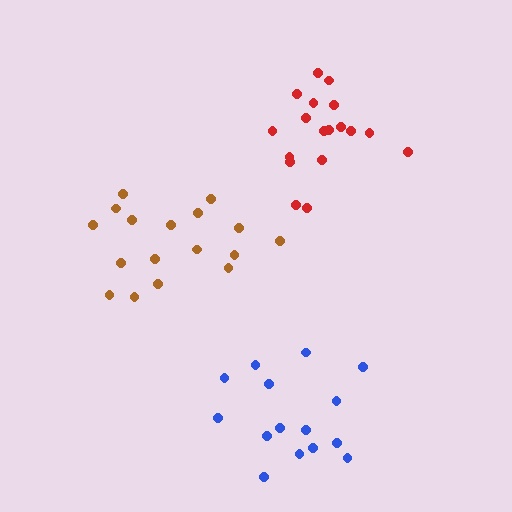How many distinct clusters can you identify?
There are 3 distinct clusters.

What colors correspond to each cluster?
The clusters are colored: red, brown, blue.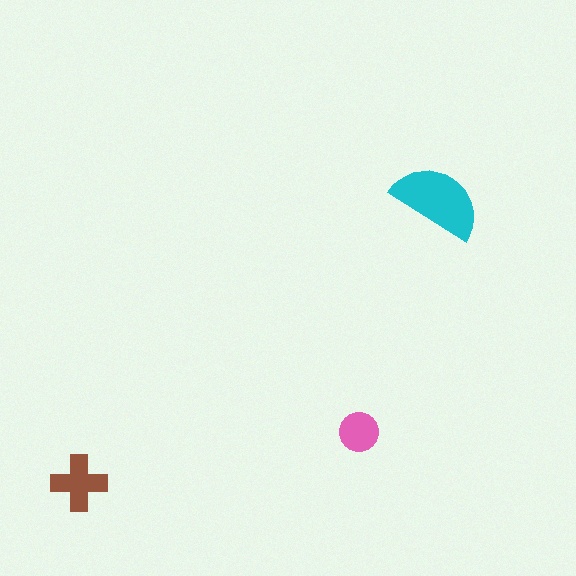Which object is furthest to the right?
The cyan semicircle is rightmost.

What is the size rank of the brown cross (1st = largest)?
2nd.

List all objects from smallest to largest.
The pink circle, the brown cross, the cyan semicircle.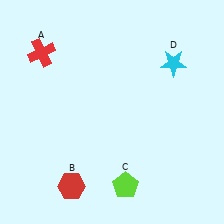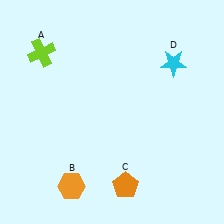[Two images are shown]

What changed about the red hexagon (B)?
In Image 1, B is red. In Image 2, it changed to orange.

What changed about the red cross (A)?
In Image 1, A is red. In Image 2, it changed to lime.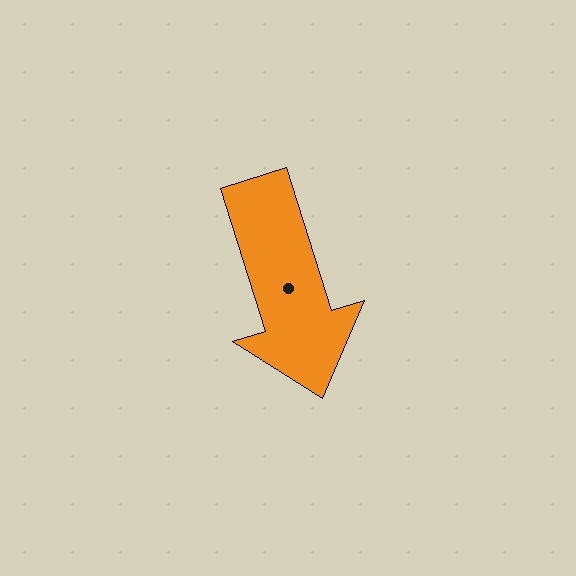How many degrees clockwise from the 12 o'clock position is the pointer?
Approximately 162 degrees.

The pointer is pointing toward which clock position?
Roughly 5 o'clock.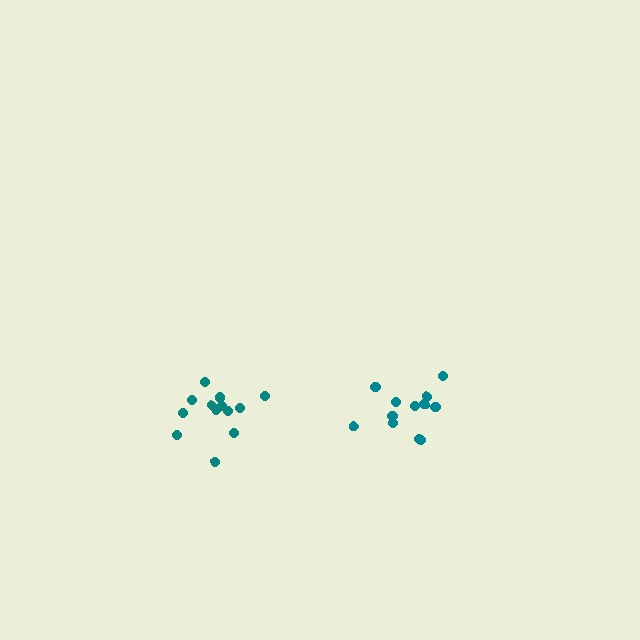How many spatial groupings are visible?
There are 2 spatial groupings.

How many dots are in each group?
Group 1: 12 dots, Group 2: 13 dots (25 total).